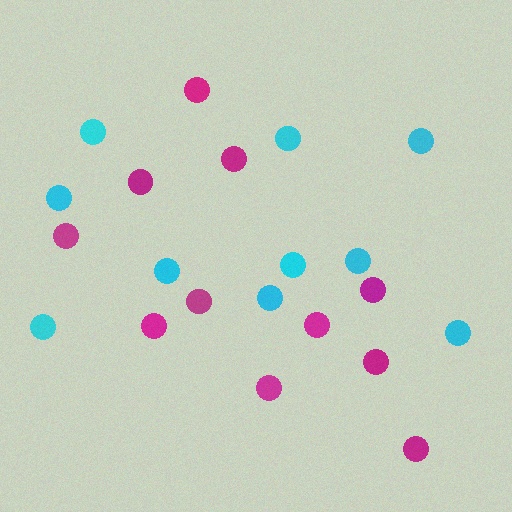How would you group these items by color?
There are 2 groups: one group of cyan circles (10) and one group of magenta circles (11).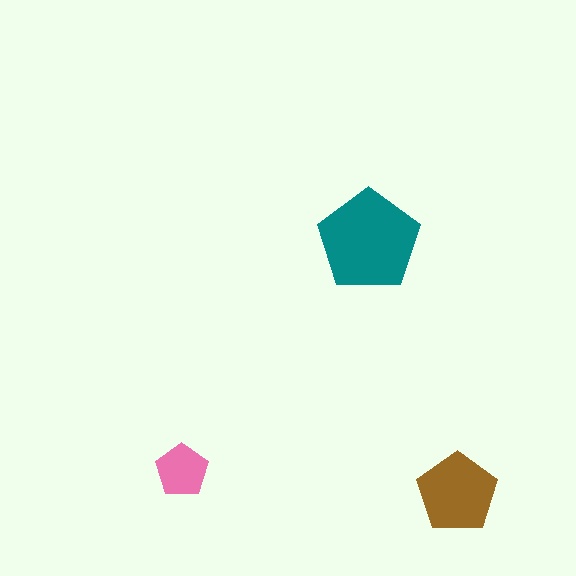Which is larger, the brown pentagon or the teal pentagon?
The teal one.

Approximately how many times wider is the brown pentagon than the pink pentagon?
About 1.5 times wider.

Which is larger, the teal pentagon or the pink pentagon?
The teal one.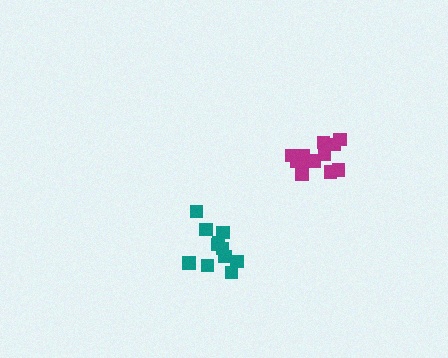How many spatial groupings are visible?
There are 2 spatial groupings.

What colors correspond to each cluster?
The clusters are colored: magenta, teal.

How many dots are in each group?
Group 1: 12 dots, Group 2: 11 dots (23 total).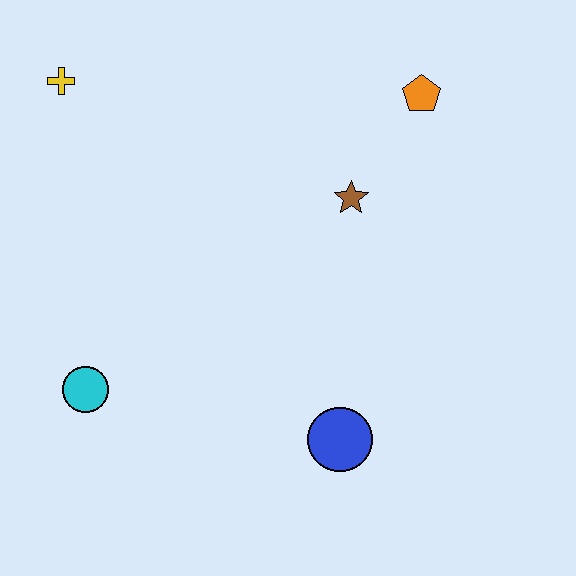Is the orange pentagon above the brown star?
Yes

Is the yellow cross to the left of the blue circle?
Yes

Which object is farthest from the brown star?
The cyan circle is farthest from the brown star.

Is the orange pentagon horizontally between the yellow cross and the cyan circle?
No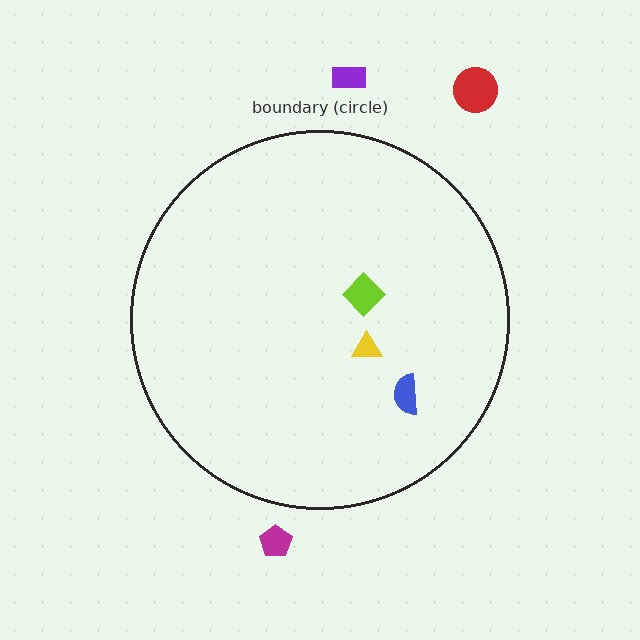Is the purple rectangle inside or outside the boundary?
Outside.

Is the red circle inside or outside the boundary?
Outside.